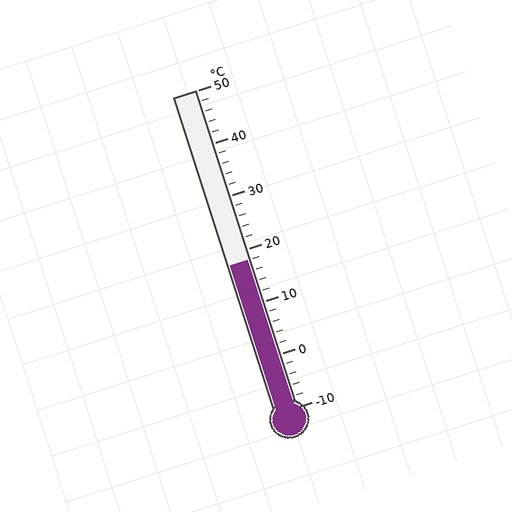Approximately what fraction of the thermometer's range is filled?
The thermometer is filled to approximately 45% of its range.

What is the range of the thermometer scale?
The thermometer scale ranges from -10°C to 50°C.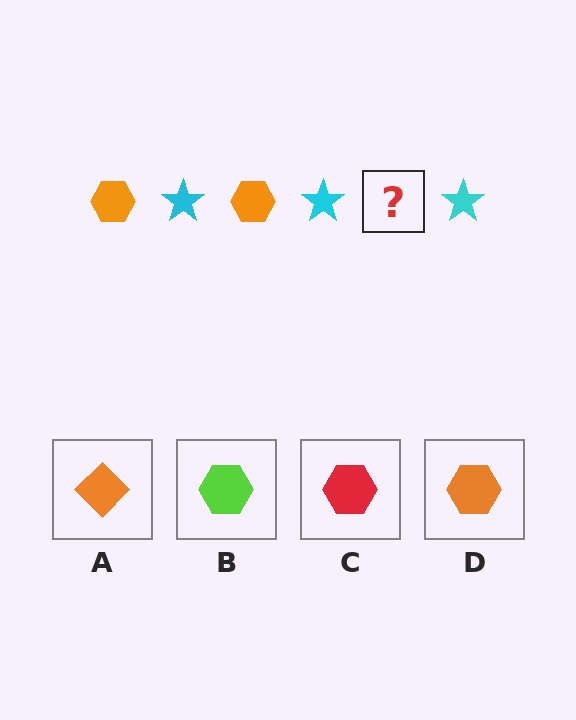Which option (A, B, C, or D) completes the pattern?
D.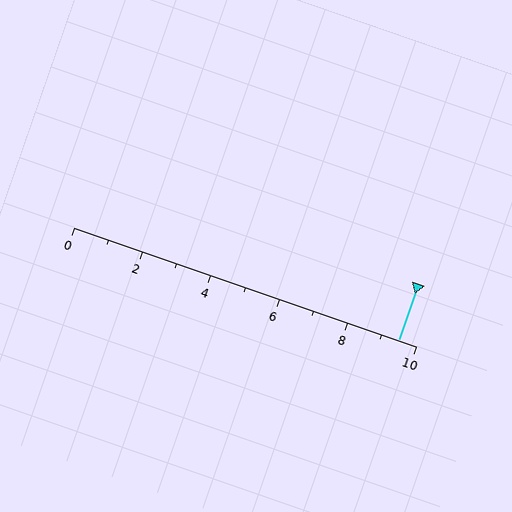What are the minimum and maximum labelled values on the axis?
The axis runs from 0 to 10.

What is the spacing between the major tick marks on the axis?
The major ticks are spaced 2 apart.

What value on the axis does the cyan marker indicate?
The marker indicates approximately 9.5.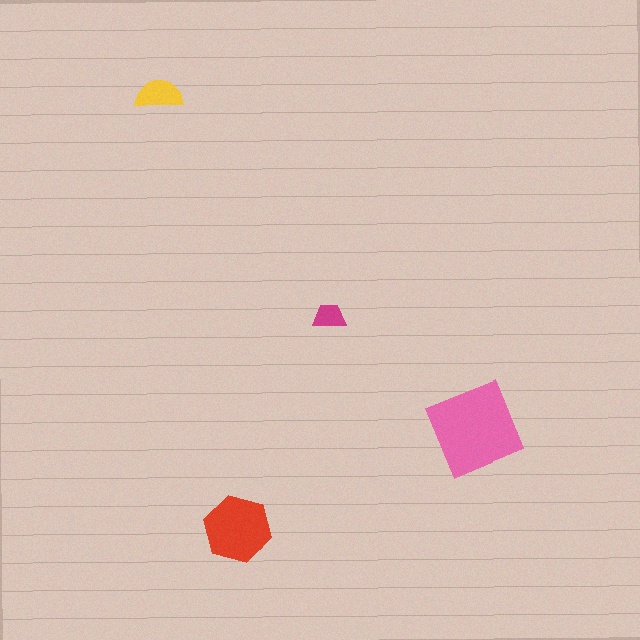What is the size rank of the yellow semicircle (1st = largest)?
3rd.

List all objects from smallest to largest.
The magenta trapezoid, the yellow semicircle, the red hexagon, the pink diamond.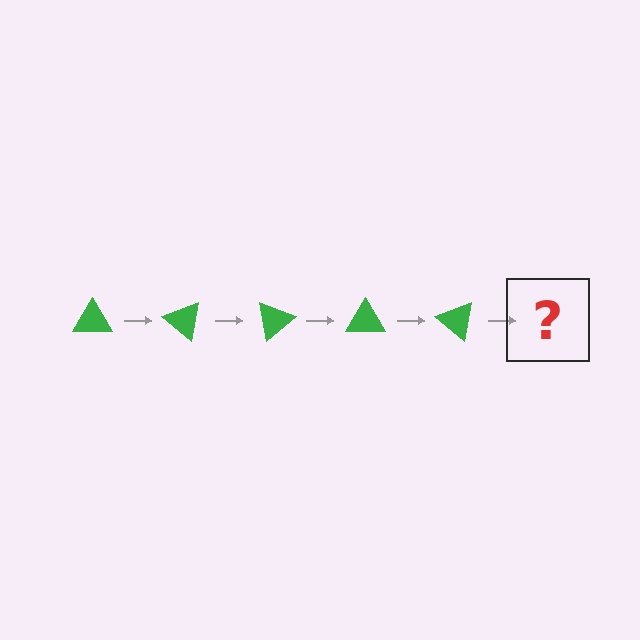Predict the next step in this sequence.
The next step is a green triangle rotated 200 degrees.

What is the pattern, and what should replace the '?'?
The pattern is that the triangle rotates 40 degrees each step. The '?' should be a green triangle rotated 200 degrees.